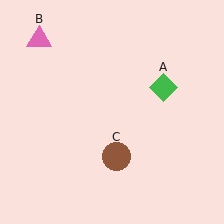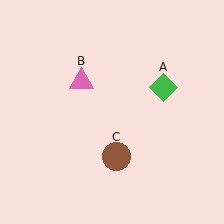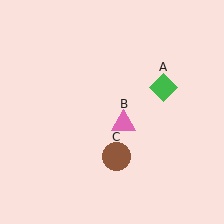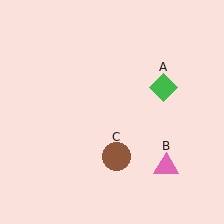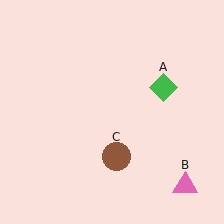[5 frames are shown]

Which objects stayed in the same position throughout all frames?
Green diamond (object A) and brown circle (object C) remained stationary.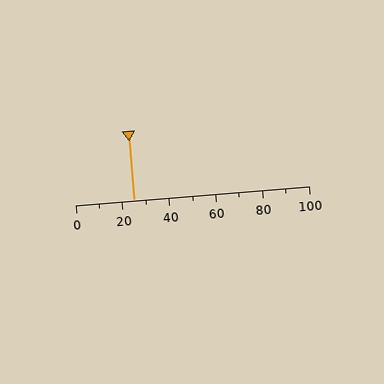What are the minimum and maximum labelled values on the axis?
The axis runs from 0 to 100.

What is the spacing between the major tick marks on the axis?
The major ticks are spaced 20 apart.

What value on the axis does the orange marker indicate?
The marker indicates approximately 25.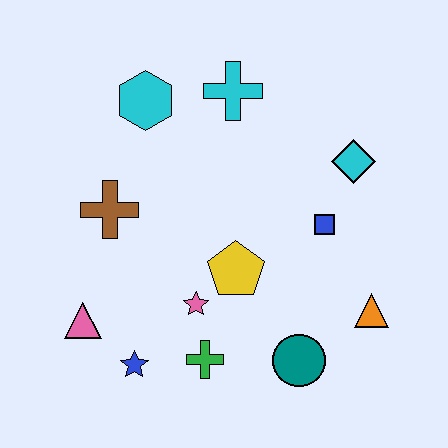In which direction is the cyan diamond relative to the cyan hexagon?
The cyan diamond is to the right of the cyan hexagon.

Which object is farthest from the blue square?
The pink triangle is farthest from the blue square.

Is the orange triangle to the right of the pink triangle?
Yes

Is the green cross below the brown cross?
Yes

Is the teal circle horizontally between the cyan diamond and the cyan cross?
Yes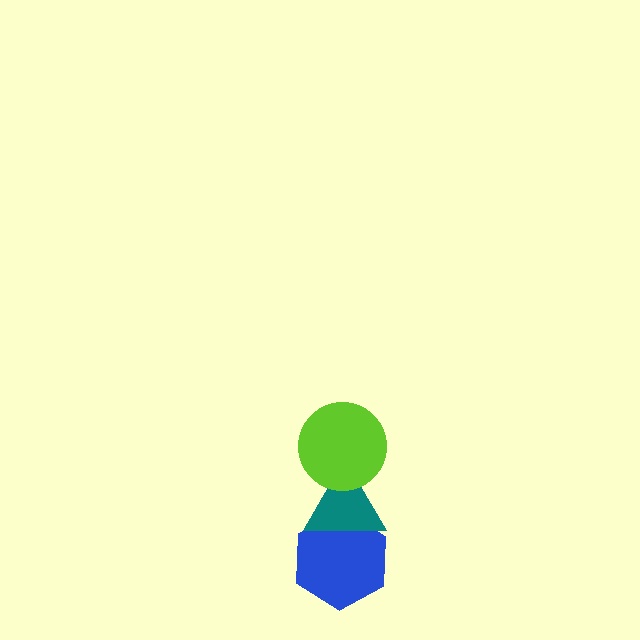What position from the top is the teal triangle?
The teal triangle is 2nd from the top.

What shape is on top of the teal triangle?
The lime circle is on top of the teal triangle.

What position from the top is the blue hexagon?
The blue hexagon is 3rd from the top.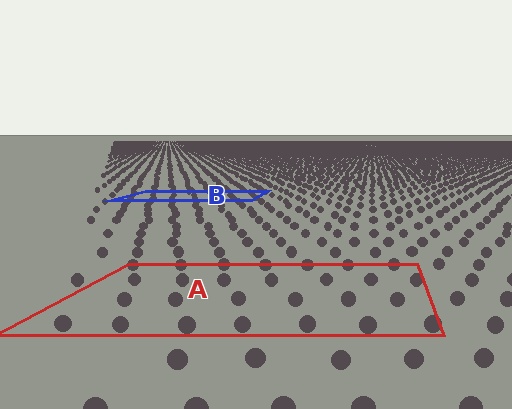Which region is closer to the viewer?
Region A is closer. The texture elements there are larger and more spread out.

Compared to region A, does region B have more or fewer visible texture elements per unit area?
Region B has more texture elements per unit area — they are packed more densely because it is farther away.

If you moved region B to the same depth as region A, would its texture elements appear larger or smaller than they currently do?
They would appear larger. At a closer depth, the same texture elements are projected at a bigger on-screen size.